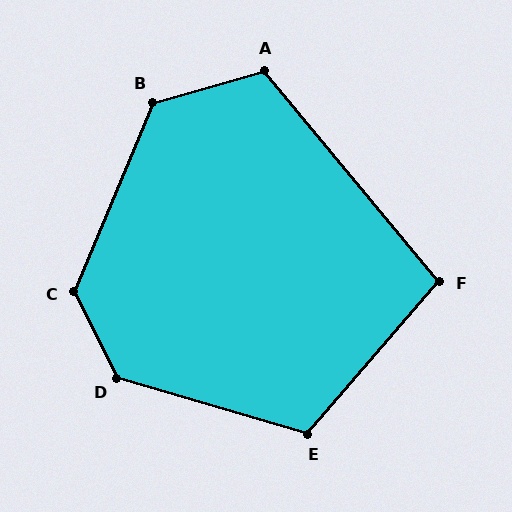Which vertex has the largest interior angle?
D, at approximately 132 degrees.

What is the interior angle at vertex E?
Approximately 115 degrees (obtuse).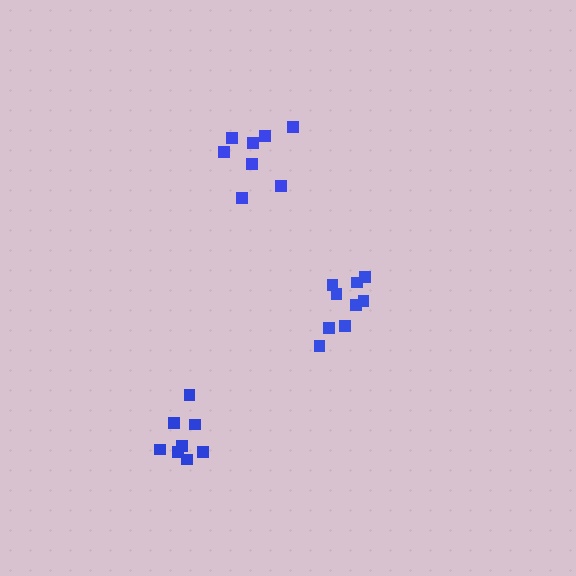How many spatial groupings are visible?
There are 3 spatial groupings.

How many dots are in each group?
Group 1: 8 dots, Group 2: 9 dots, Group 3: 8 dots (25 total).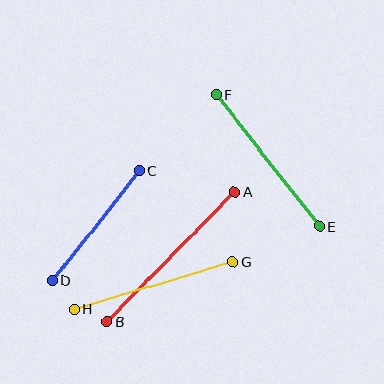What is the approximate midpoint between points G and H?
The midpoint is at approximately (153, 285) pixels.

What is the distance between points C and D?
The distance is approximately 140 pixels.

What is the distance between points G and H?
The distance is approximately 166 pixels.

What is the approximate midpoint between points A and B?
The midpoint is at approximately (171, 257) pixels.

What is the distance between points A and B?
The distance is approximately 182 pixels.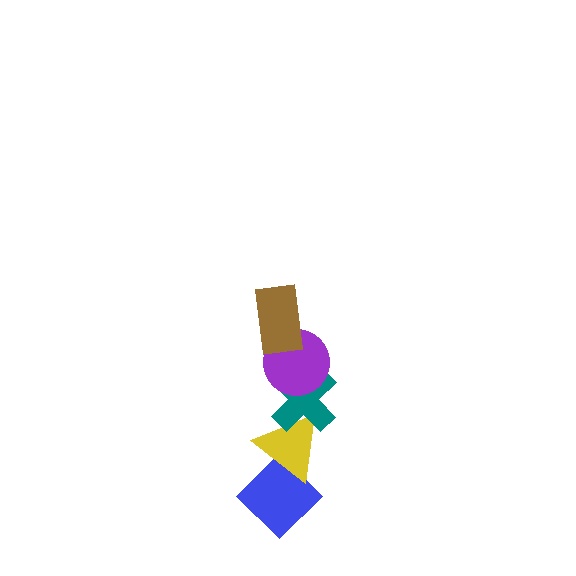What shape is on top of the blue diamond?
The yellow triangle is on top of the blue diamond.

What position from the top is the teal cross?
The teal cross is 3rd from the top.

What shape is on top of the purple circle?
The brown rectangle is on top of the purple circle.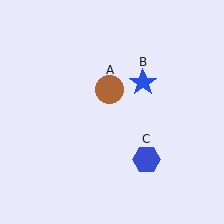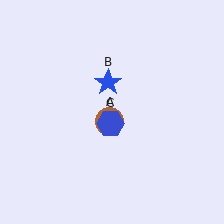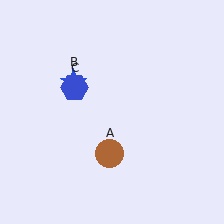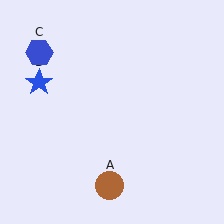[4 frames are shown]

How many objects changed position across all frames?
3 objects changed position: brown circle (object A), blue star (object B), blue hexagon (object C).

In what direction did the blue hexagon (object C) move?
The blue hexagon (object C) moved up and to the left.